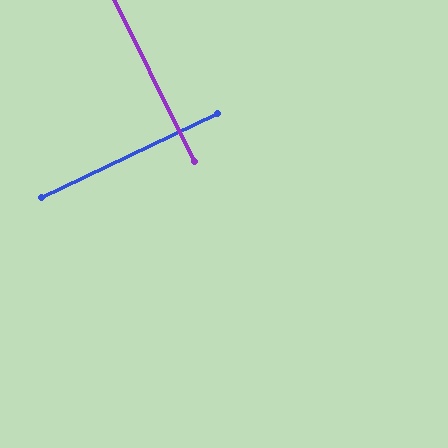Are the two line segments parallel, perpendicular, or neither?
Perpendicular — they meet at approximately 89°.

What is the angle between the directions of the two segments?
Approximately 89 degrees.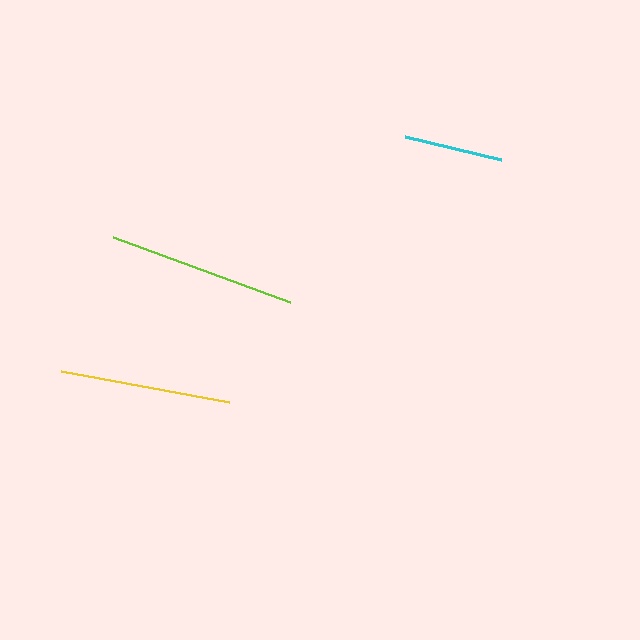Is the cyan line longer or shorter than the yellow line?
The yellow line is longer than the cyan line.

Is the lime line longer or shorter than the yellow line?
The lime line is longer than the yellow line.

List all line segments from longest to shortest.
From longest to shortest: lime, yellow, cyan.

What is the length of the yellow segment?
The yellow segment is approximately 171 pixels long.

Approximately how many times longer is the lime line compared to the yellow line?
The lime line is approximately 1.1 times the length of the yellow line.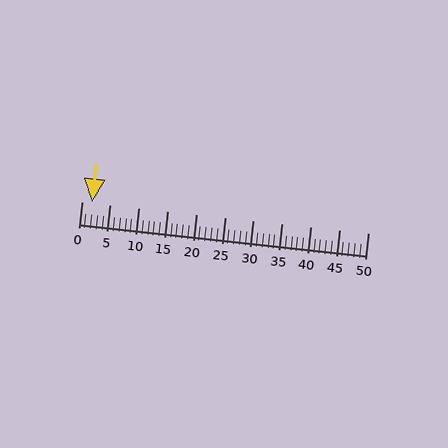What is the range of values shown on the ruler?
The ruler shows values from 0 to 50.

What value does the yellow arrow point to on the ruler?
The yellow arrow points to approximately 2.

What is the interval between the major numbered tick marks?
The major tick marks are spaced 5 units apart.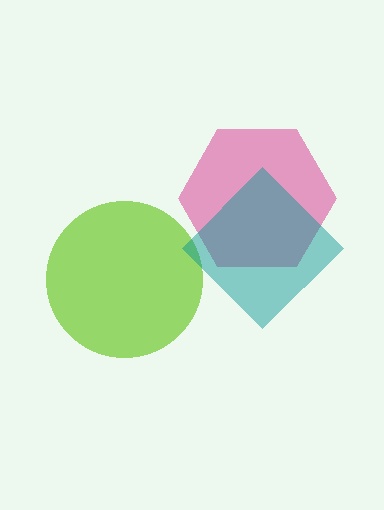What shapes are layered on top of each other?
The layered shapes are: a lime circle, a pink hexagon, a teal diamond.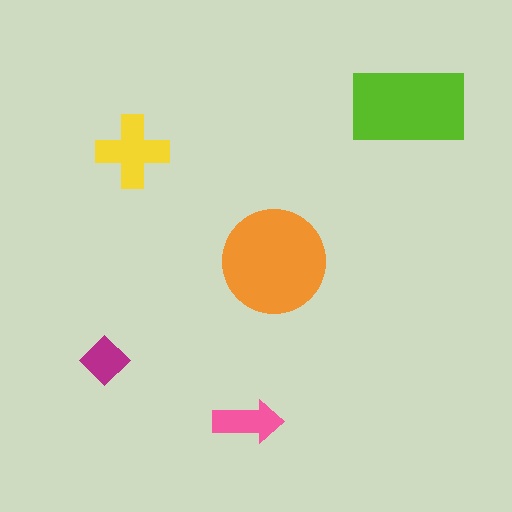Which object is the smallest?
The magenta diamond.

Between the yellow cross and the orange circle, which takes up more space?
The orange circle.